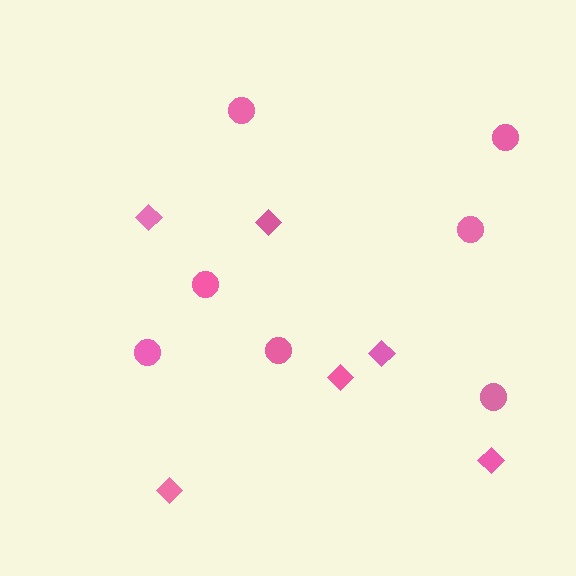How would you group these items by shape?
There are 2 groups: one group of circles (7) and one group of diamonds (6).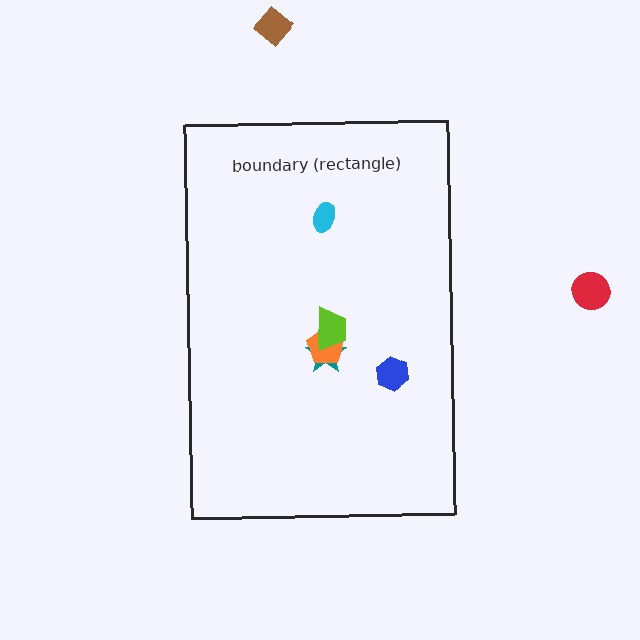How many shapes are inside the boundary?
5 inside, 2 outside.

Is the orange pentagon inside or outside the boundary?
Inside.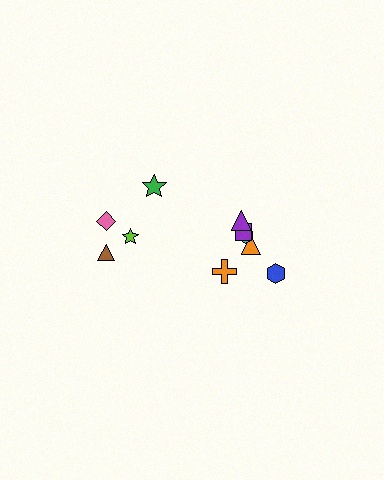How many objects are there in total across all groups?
There are 10 objects.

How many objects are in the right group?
There are 6 objects.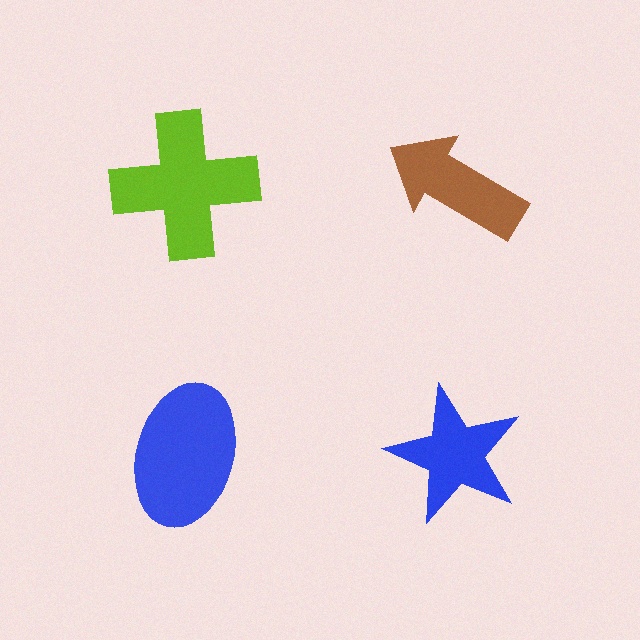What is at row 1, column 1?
A lime cross.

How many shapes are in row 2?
2 shapes.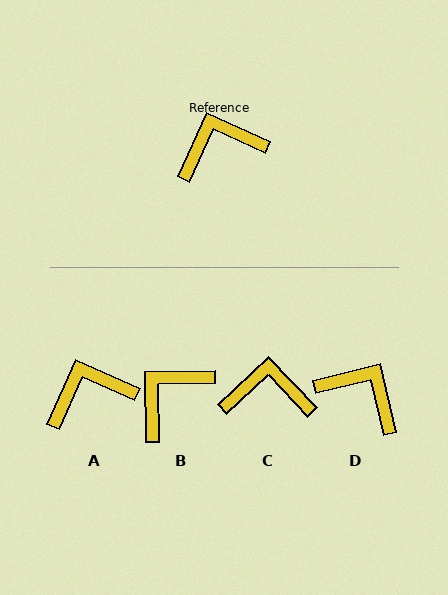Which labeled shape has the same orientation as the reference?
A.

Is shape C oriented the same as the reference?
No, it is off by about 22 degrees.